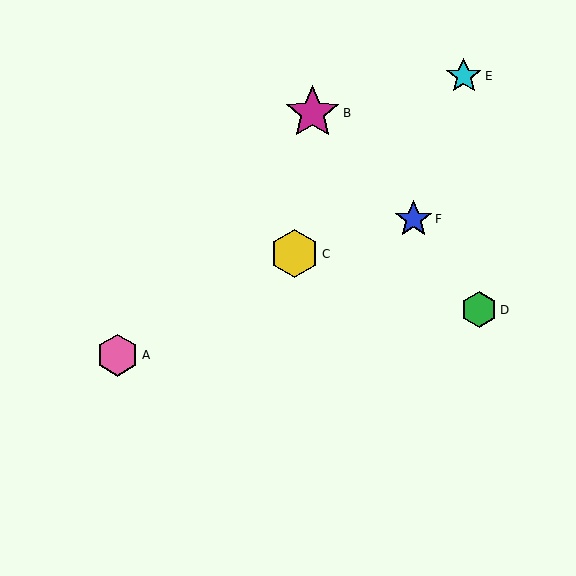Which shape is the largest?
The magenta star (labeled B) is the largest.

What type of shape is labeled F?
Shape F is a blue star.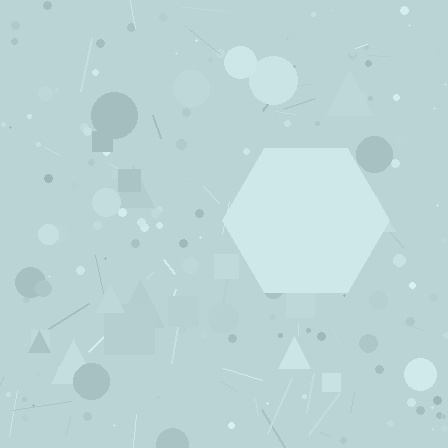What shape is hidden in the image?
A hexagon is hidden in the image.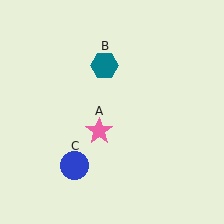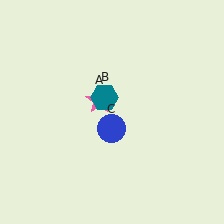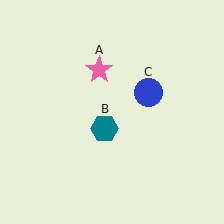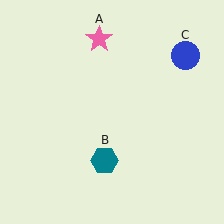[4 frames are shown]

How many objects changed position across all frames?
3 objects changed position: pink star (object A), teal hexagon (object B), blue circle (object C).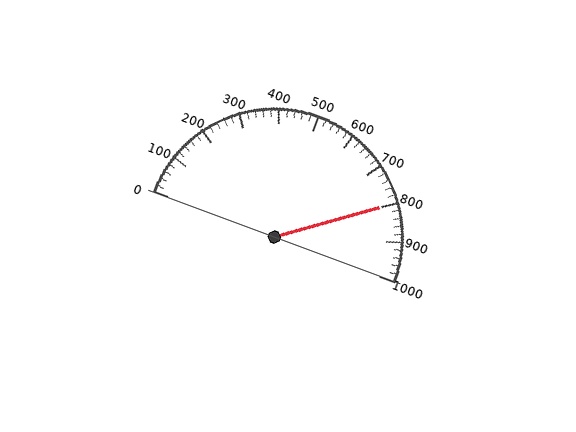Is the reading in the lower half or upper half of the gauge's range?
The reading is in the upper half of the range (0 to 1000).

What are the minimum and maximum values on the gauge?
The gauge ranges from 0 to 1000.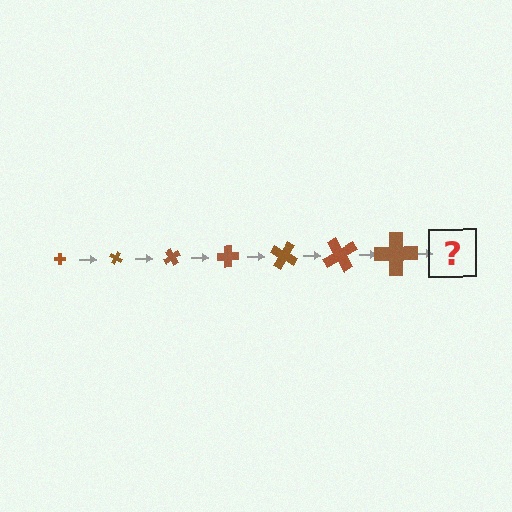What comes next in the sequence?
The next element should be a cross, larger than the previous one and rotated 210 degrees from the start.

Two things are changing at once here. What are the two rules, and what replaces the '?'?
The two rules are that the cross grows larger each step and it rotates 30 degrees each step. The '?' should be a cross, larger than the previous one and rotated 210 degrees from the start.